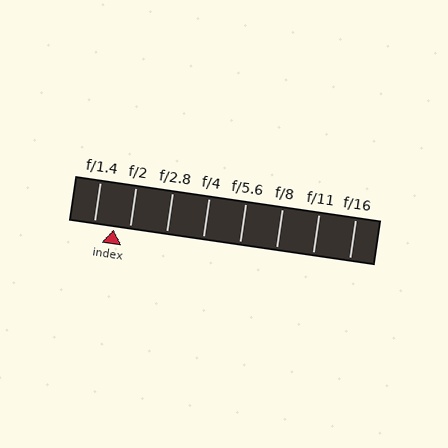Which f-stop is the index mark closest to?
The index mark is closest to f/2.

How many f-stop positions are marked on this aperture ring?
There are 8 f-stop positions marked.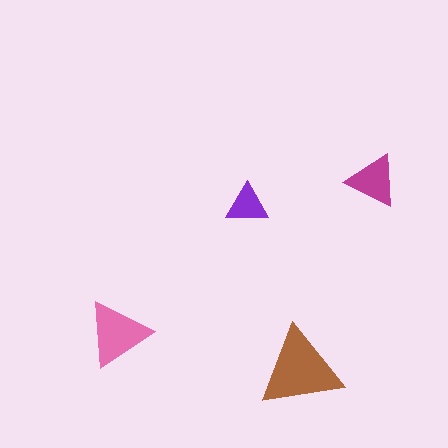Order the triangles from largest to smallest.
the brown one, the pink one, the magenta one, the purple one.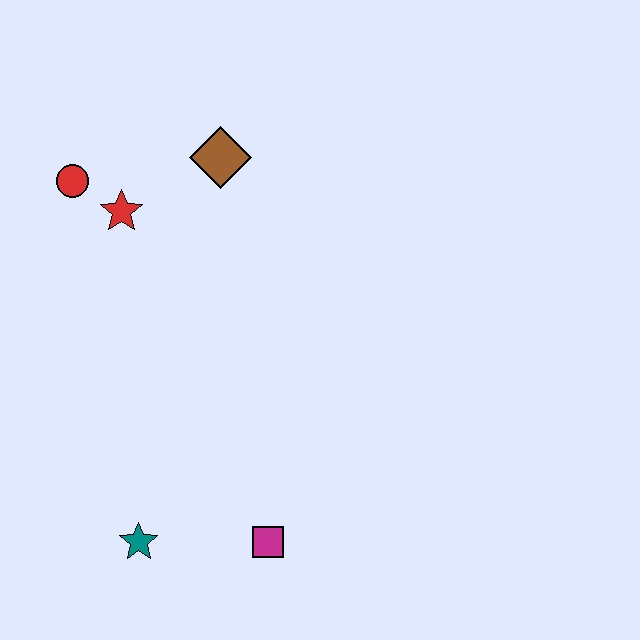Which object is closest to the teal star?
The magenta square is closest to the teal star.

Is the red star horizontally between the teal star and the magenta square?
No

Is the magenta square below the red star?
Yes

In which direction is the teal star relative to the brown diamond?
The teal star is below the brown diamond.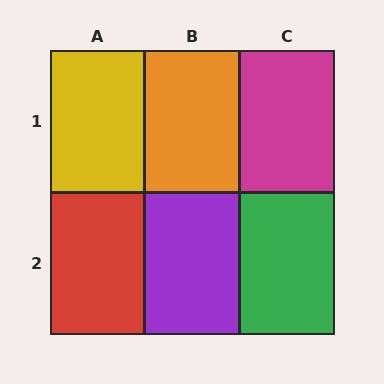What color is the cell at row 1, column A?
Yellow.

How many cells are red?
1 cell is red.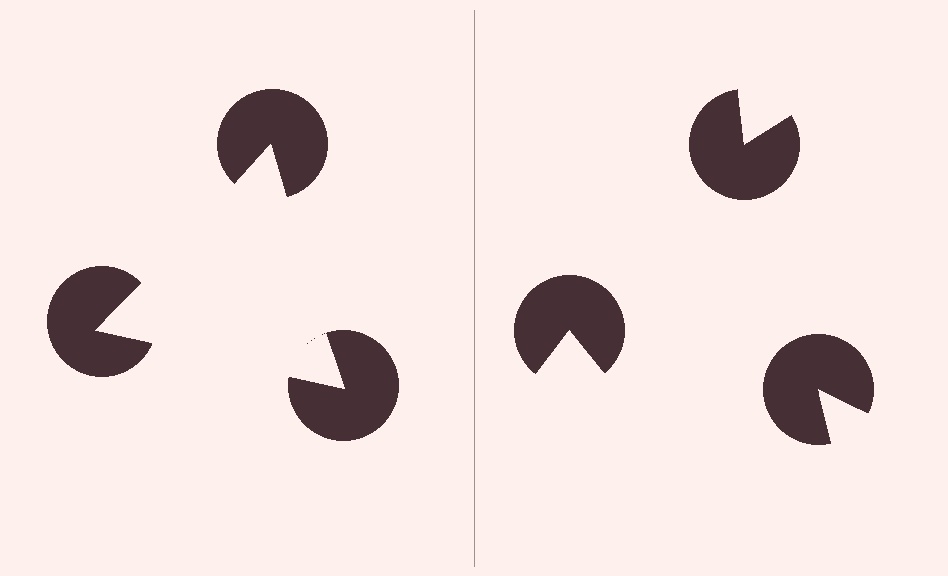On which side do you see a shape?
An illusory triangle appears on the left side. On the right side the wedge cuts are rotated, so no coherent shape forms.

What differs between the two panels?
The pac-man discs are positioned identically on both sides; only the wedge orientations differ. On the left they align to a triangle; on the right they are misaligned.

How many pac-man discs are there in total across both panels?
6 — 3 on each side.